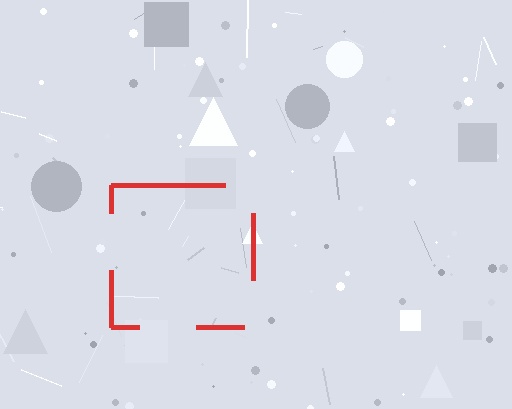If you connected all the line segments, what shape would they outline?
They would outline a square.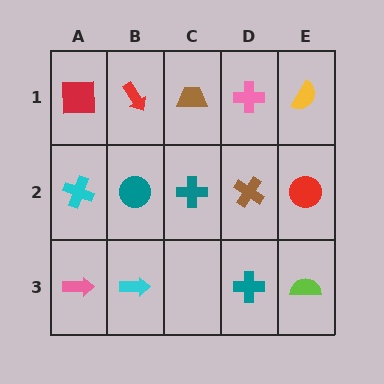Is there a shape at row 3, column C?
No, that cell is empty.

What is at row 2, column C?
A teal cross.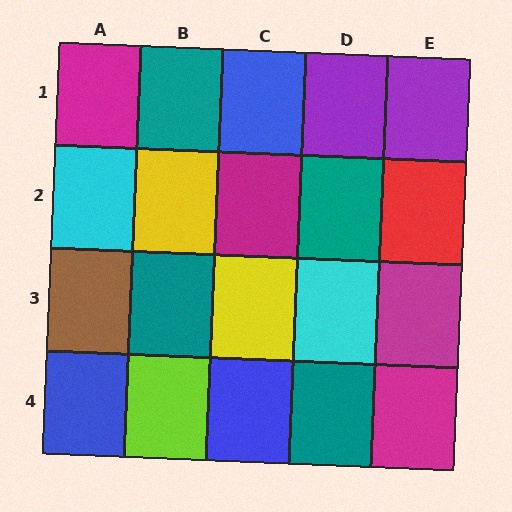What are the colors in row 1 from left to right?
Magenta, teal, blue, purple, purple.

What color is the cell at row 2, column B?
Yellow.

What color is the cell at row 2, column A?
Cyan.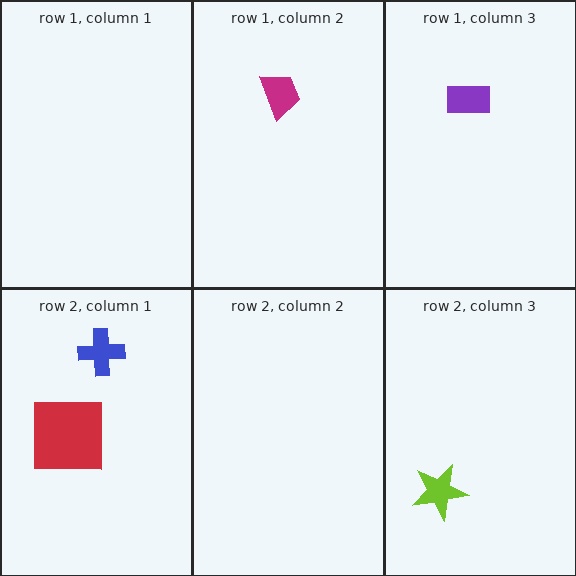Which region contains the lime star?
The row 2, column 3 region.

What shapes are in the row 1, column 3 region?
The purple rectangle.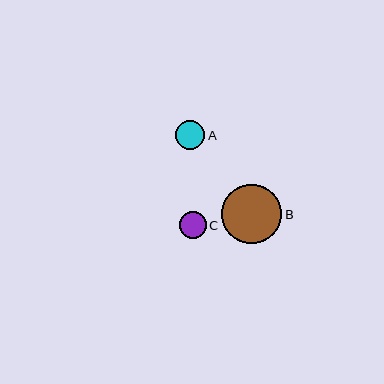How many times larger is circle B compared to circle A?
Circle B is approximately 2.1 times the size of circle A.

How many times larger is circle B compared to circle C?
Circle B is approximately 2.3 times the size of circle C.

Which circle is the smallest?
Circle C is the smallest with a size of approximately 26 pixels.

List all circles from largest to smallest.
From largest to smallest: B, A, C.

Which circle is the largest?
Circle B is the largest with a size of approximately 60 pixels.